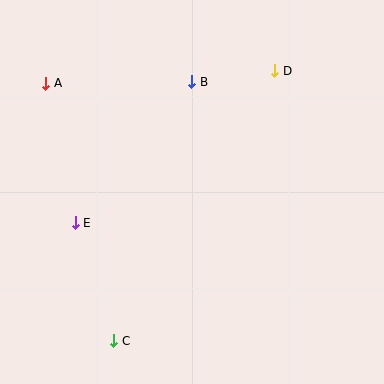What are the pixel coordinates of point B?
Point B is at (192, 82).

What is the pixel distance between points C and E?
The distance between C and E is 124 pixels.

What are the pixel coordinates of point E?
Point E is at (75, 223).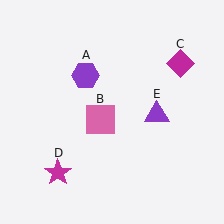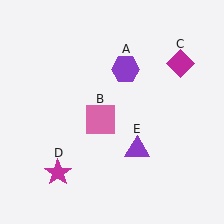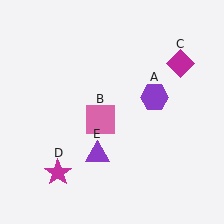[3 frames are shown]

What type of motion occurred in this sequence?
The purple hexagon (object A), purple triangle (object E) rotated clockwise around the center of the scene.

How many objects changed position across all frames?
2 objects changed position: purple hexagon (object A), purple triangle (object E).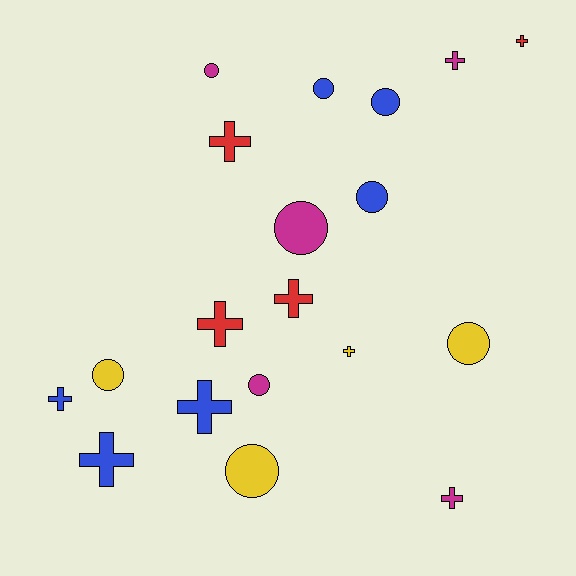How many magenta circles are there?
There are 3 magenta circles.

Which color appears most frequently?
Blue, with 6 objects.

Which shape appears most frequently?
Cross, with 10 objects.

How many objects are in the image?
There are 19 objects.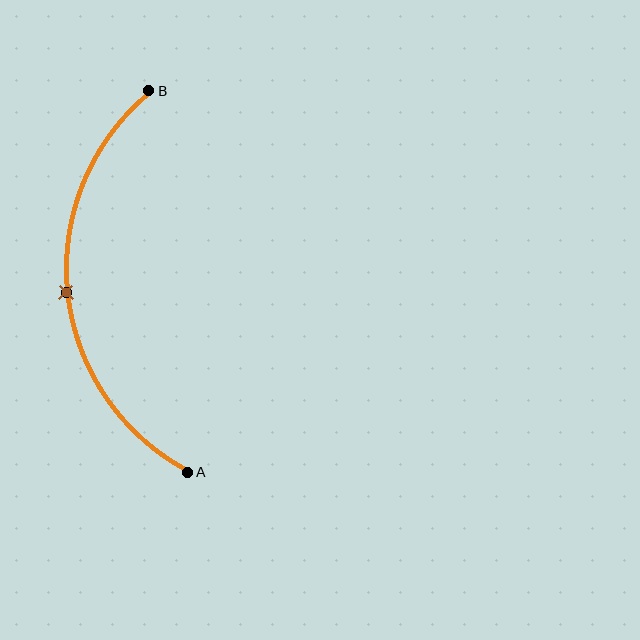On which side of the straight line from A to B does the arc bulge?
The arc bulges to the left of the straight line connecting A and B.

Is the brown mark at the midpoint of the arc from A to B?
Yes. The brown mark lies on the arc at equal arc-length from both A and B — it is the arc midpoint.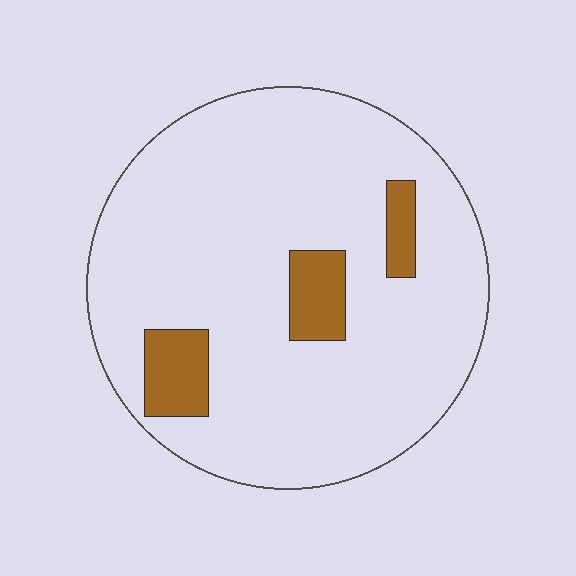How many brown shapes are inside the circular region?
3.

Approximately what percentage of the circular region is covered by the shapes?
Approximately 10%.